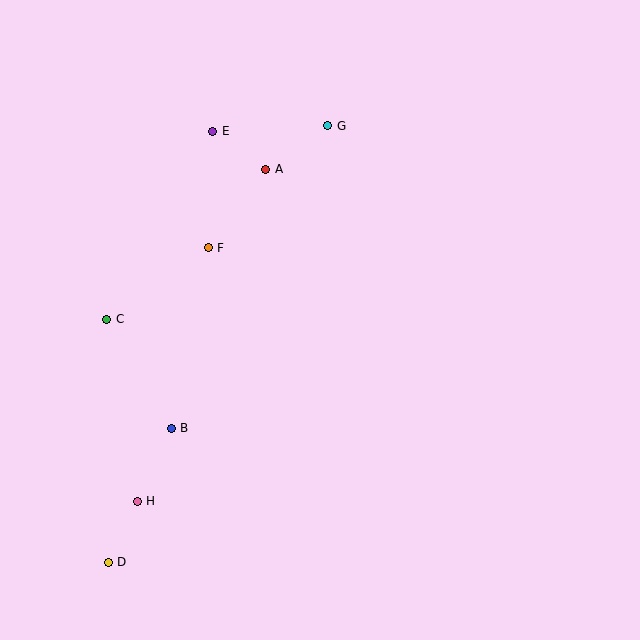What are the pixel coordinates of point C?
Point C is at (107, 319).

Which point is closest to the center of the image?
Point F at (208, 248) is closest to the center.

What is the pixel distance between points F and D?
The distance between F and D is 330 pixels.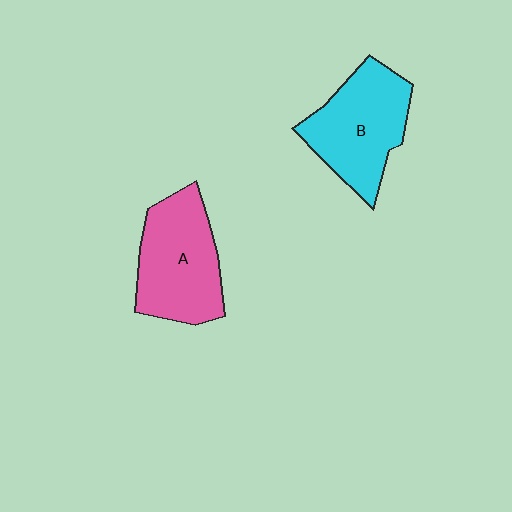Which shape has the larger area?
Shape A (pink).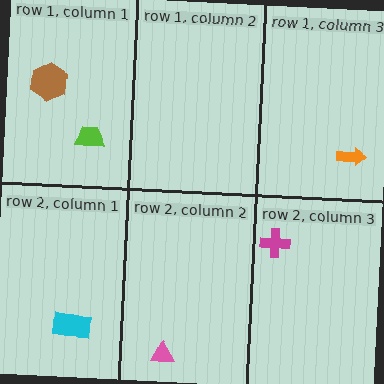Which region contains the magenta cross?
The row 2, column 3 region.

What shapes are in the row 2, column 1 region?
The cyan rectangle.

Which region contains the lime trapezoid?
The row 1, column 1 region.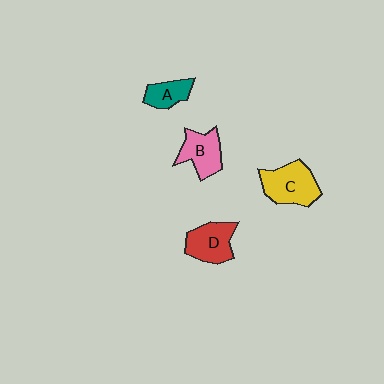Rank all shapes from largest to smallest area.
From largest to smallest: C (yellow), D (red), B (pink), A (teal).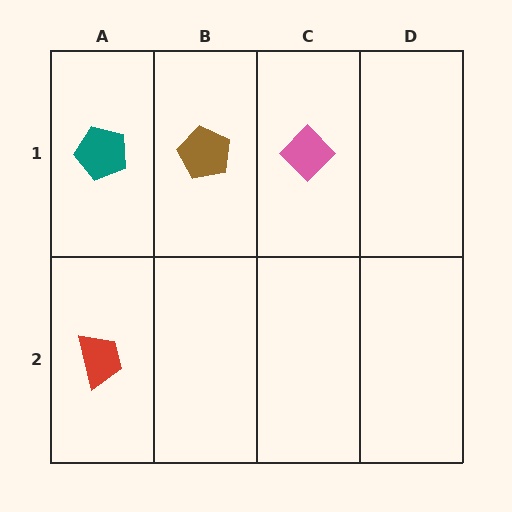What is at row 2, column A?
A red trapezoid.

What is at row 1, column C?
A pink diamond.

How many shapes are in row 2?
1 shape.